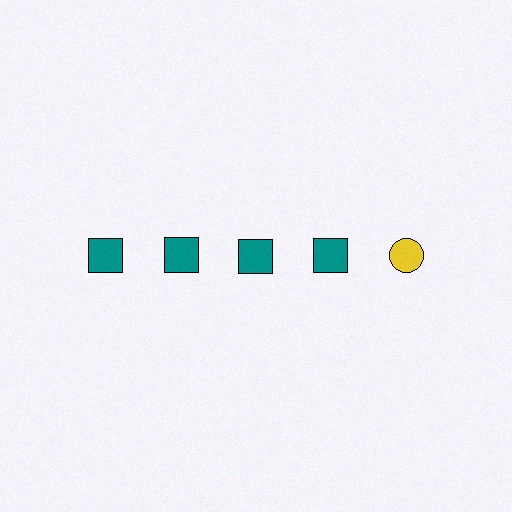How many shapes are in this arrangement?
There are 5 shapes arranged in a grid pattern.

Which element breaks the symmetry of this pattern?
The yellow circle in the top row, rightmost column breaks the symmetry. All other shapes are teal squares.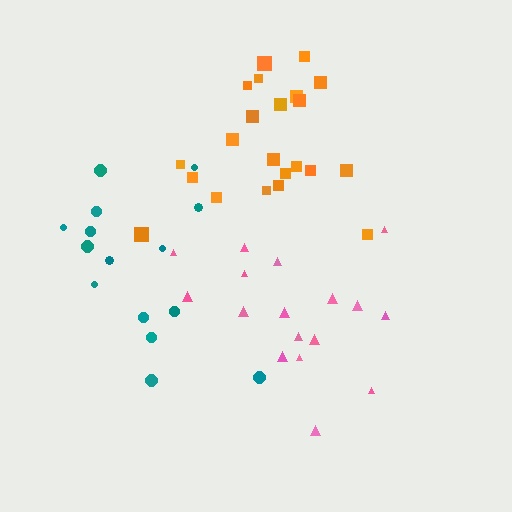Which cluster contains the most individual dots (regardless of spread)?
Orange (22).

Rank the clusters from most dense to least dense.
pink, orange, teal.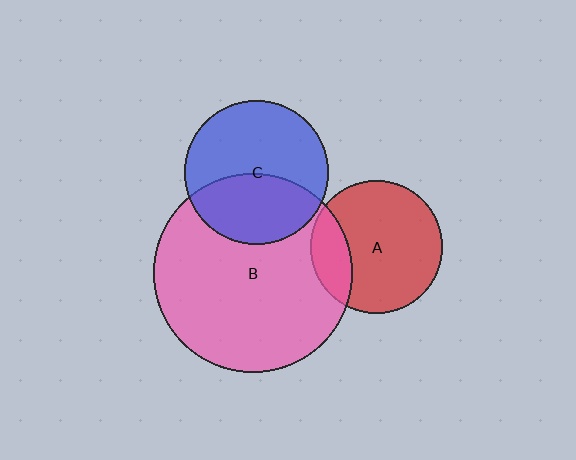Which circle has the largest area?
Circle B (pink).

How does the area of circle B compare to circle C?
Approximately 1.9 times.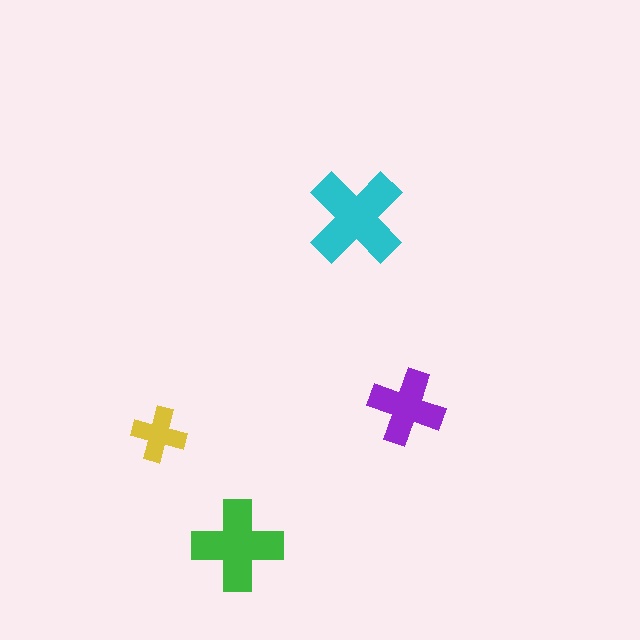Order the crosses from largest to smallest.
the cyan one, the green one, the purple one, the yellow one.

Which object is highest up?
The cyan cross is topmost.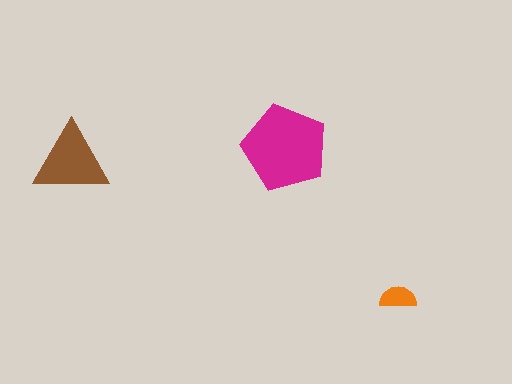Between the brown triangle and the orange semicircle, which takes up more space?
The brown triangle.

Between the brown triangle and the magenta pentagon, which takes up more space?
The magenta pentagon.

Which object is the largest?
The magenta pentagon.